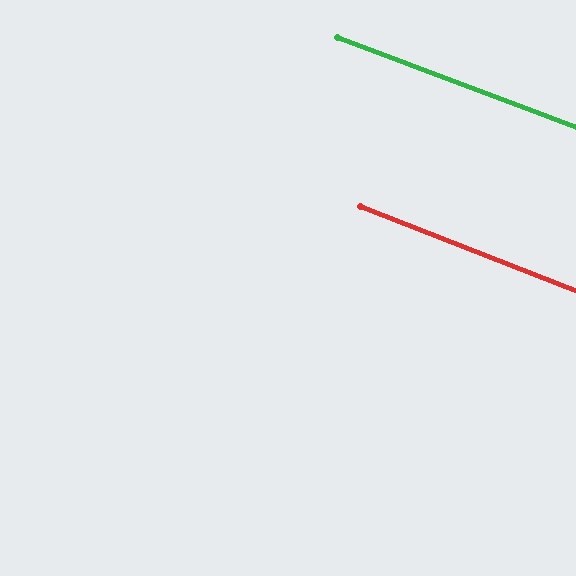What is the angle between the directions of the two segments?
Approximately 1 degree.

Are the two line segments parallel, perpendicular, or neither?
Parallel — their directions differ by only 0.9°.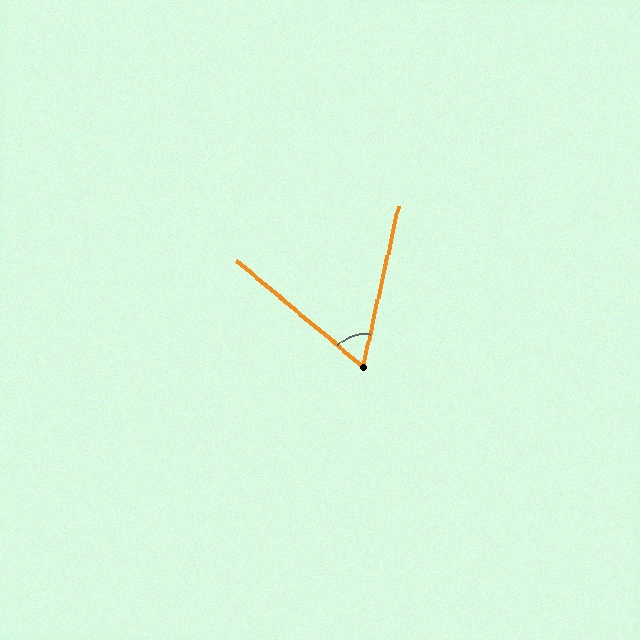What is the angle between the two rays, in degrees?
Approximately 63 degrees.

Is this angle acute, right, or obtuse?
It is acute.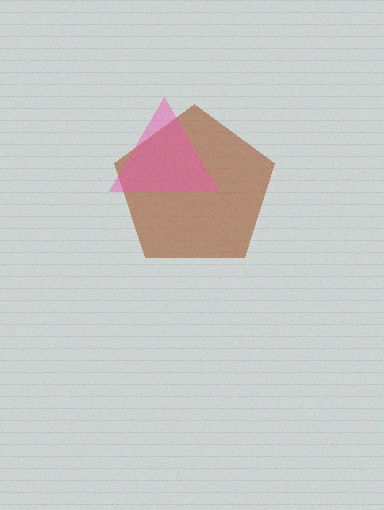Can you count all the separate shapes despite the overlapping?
Yes, there are 2 separate shapes.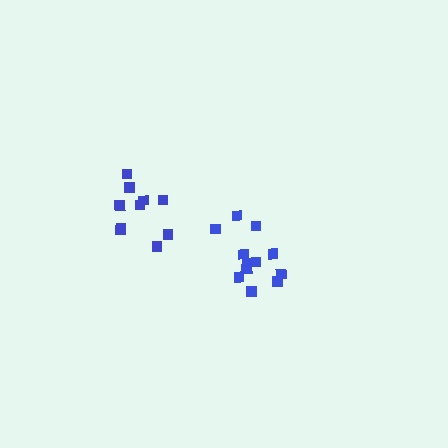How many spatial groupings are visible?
There are 2 spatial groupings.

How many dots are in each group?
Group 1: 12 dots, Group 2: 10 dots (22 total).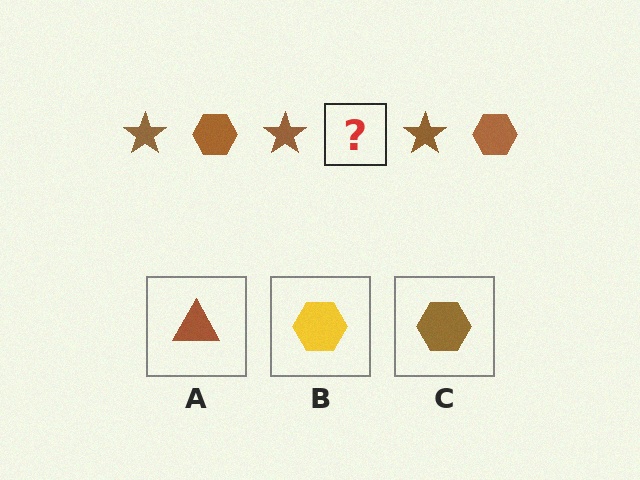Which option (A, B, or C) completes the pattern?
C.